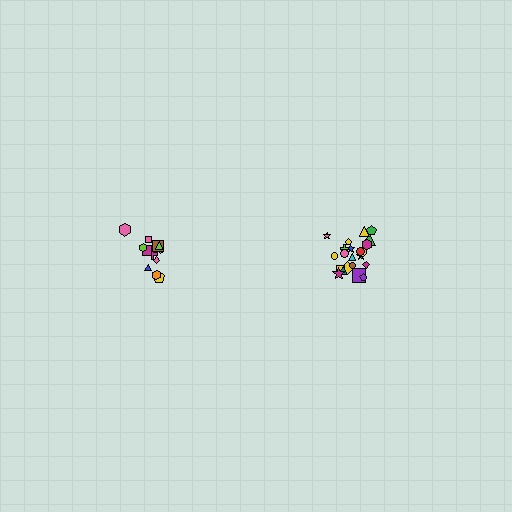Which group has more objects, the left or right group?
The right group.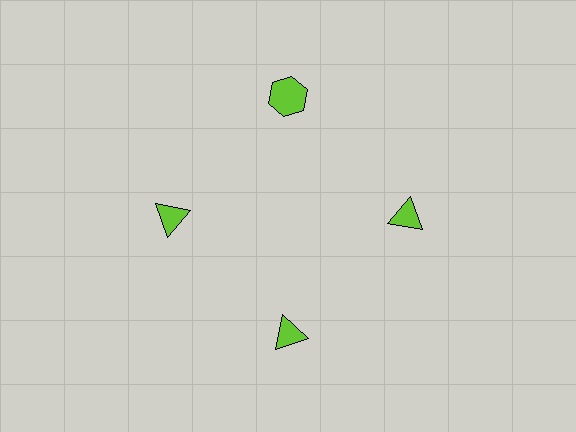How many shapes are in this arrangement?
There are 4 shapes arranged in a ring pattern.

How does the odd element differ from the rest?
It has a different shape: hexagon instead of triangle.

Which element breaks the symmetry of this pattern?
The lime hexagon at roughly the 12 o'clock position breaks the symmetry. All other shapes are lime triangles.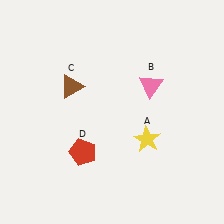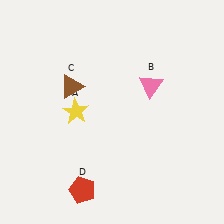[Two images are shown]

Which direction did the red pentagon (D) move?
The red pentagon (D) moved down.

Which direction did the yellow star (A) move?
The yellow star (A) moved left.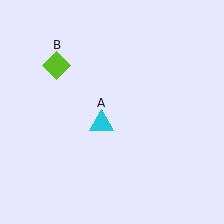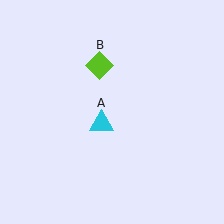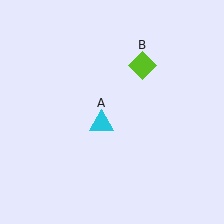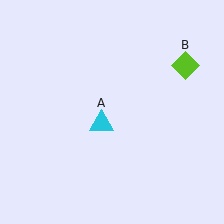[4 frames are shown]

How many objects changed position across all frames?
1 object changed position: lime diamond (object B).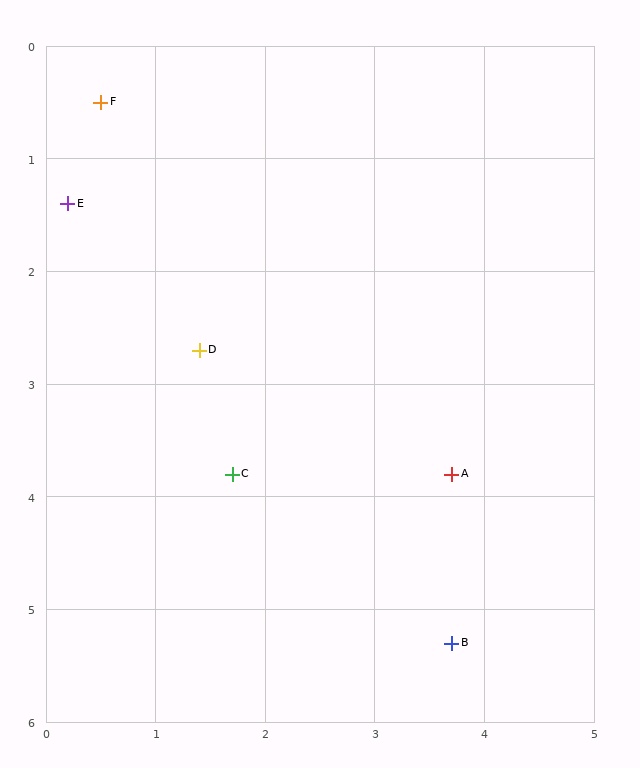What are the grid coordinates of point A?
Point A is at approximately (3.7, 3.8).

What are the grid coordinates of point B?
Point B is at approximately (3.7, 5.3).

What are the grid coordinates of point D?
Point D is at approximately (1.4, 2.7).